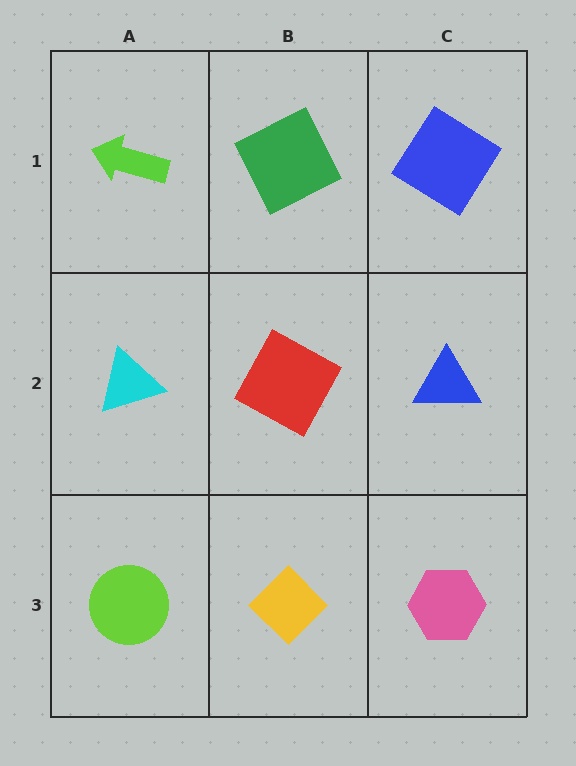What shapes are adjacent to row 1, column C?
A blue triangle (row 2, column C), a green square (row 1, column B).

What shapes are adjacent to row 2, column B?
A green square (row 1, column B), a yellow diamond (row 3, column B), a cyan triangle (row 2, column A), a blue triangle (row 2, column C).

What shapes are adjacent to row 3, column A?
A cyan triangle (row 2, column A), a yellow diamond (row 3, column B).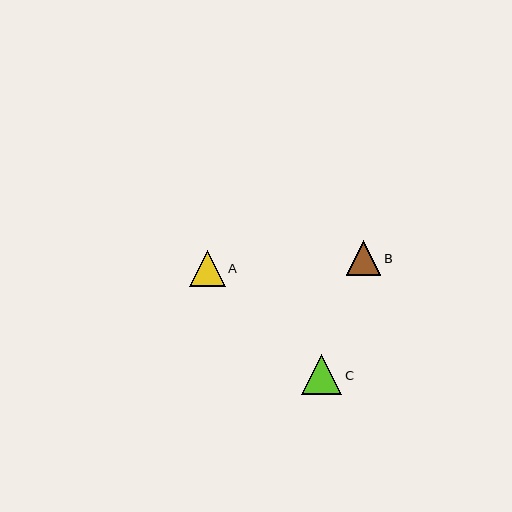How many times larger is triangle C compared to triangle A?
Triangle C is approximately 1.1 times the size of triangle A.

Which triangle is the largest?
Triangle C is the largest with a size of approximately 40 pixels.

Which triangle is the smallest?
Triangle B is the smallest with a size of approximately 34 pixels.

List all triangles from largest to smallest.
From largest to smallest: C, A, B.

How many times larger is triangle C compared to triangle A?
Triangle C is approximately 1.1 times the size of triangle A.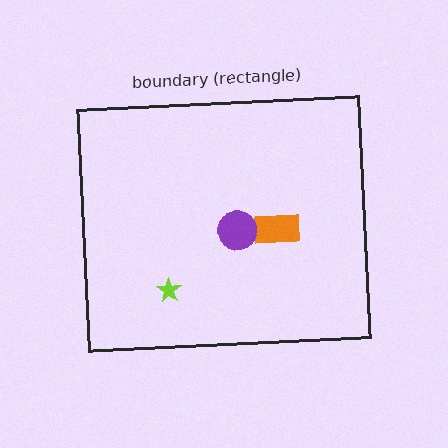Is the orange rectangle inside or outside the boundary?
Inside.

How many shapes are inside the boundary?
3 inside, 0 outside.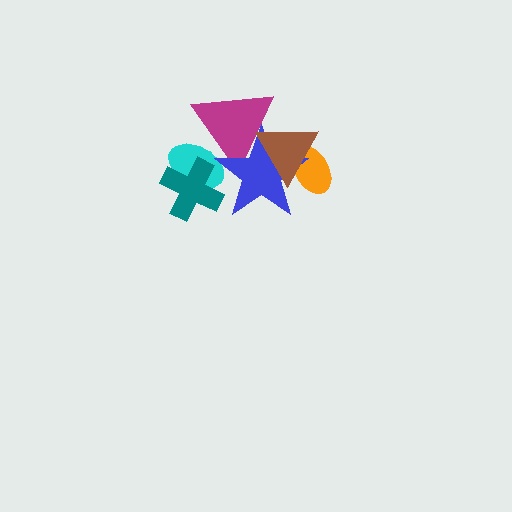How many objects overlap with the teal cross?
2 objects overlap with the teal cross.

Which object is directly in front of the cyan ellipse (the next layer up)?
The magenta triangle is directly in front of the cyan ellipse.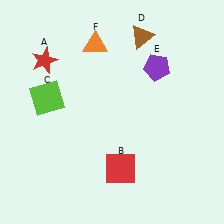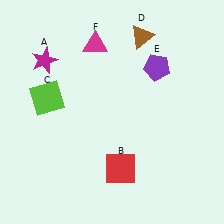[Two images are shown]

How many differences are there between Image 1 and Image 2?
There are 2 differences between the two images.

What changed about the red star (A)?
In Image 1, A is red. In Image 2, it changed to magenta.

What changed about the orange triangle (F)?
In Image 1, F is orange. In Image 2, it changed to magenta.